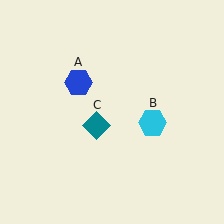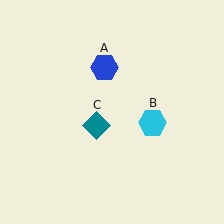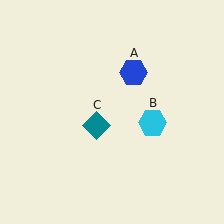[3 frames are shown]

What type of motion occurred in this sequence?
The blue hexagon (object A) rotated clockwise around the center of the scene.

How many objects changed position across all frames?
1 object changed position: blue hexagon (object A).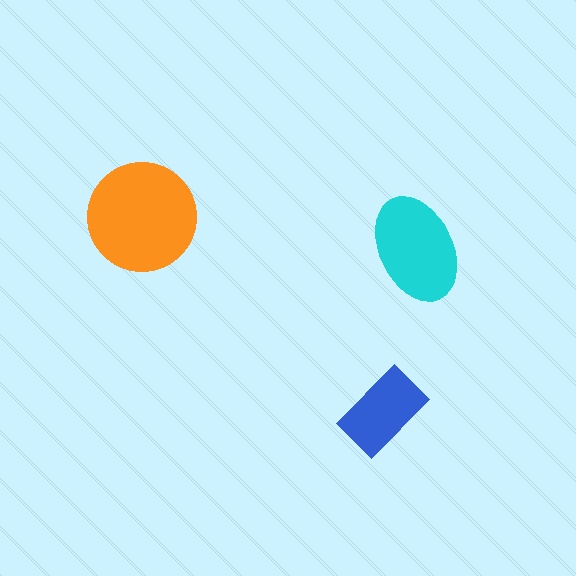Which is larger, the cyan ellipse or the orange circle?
The orange circle.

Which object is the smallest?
The blue rectangle.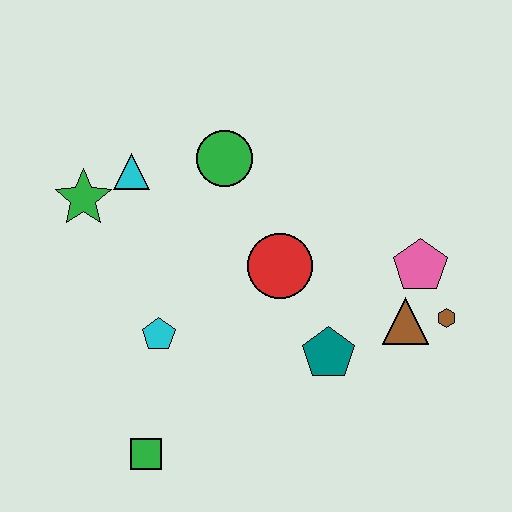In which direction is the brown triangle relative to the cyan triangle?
The brown triangle is to the right of the cyan triangle.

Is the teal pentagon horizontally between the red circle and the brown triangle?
Yes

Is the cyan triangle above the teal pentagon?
Yes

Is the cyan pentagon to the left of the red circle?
Yes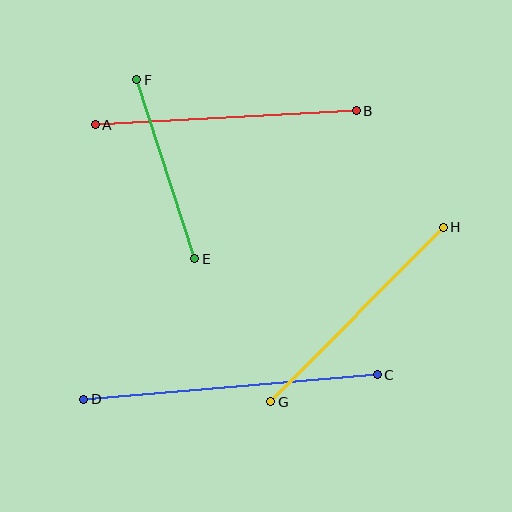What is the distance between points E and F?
The distance is approximately 188 pixels.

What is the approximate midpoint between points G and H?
The midpoint is at approximately (357, 315) pixels.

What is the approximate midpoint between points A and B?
The midpoint is at approximately (226, 118) pixels.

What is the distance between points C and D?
The distance is approximately 295 pixels.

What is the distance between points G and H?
The distance is approximately 245 pixels.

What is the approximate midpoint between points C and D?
The midpoint is at approximately (231, 387) pixels.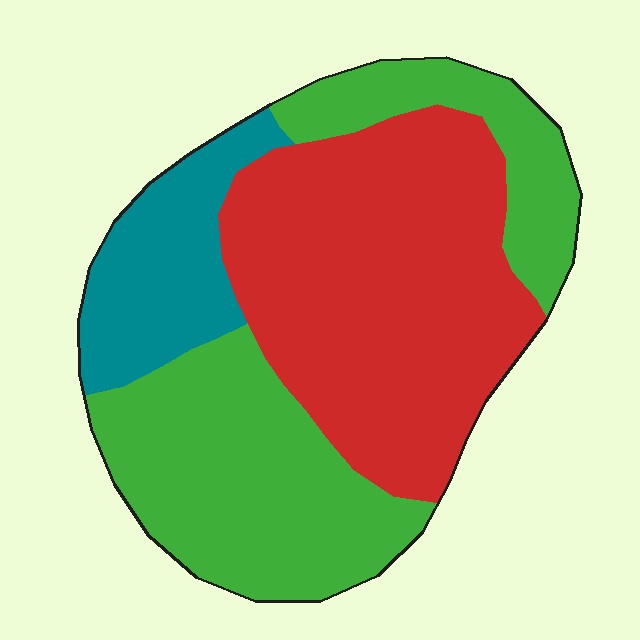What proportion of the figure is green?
Green covers 41% of the figure.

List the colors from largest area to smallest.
From largest to smallest: red, green, teal.